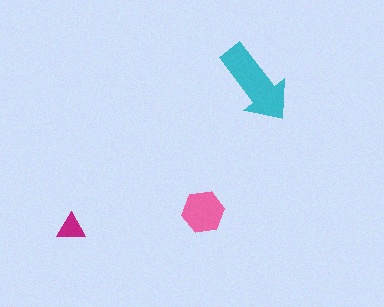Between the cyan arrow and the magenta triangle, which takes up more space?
The cyan arrow.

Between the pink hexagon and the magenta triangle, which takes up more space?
The pink hexagon.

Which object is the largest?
The cyan arrow.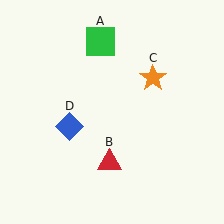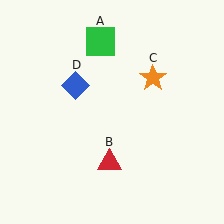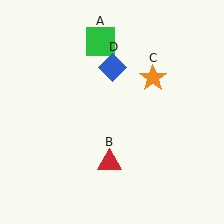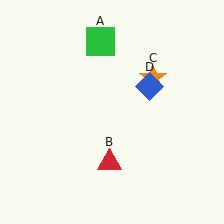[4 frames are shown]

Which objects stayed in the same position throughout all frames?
Green square (object A) and red triangle (object B) and orange star (object C) remained stationary.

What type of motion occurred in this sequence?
The blue diamond (object D) rotated clockwise around the center of the scene.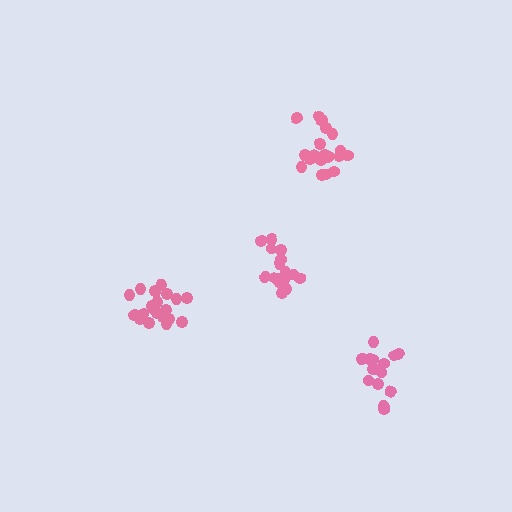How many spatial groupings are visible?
There are 4 spatial groupings.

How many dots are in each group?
Group 1: 16 dots, Group 2: 20 dots, Group 3: 20 dots, Group 4: 17 dots (73 total).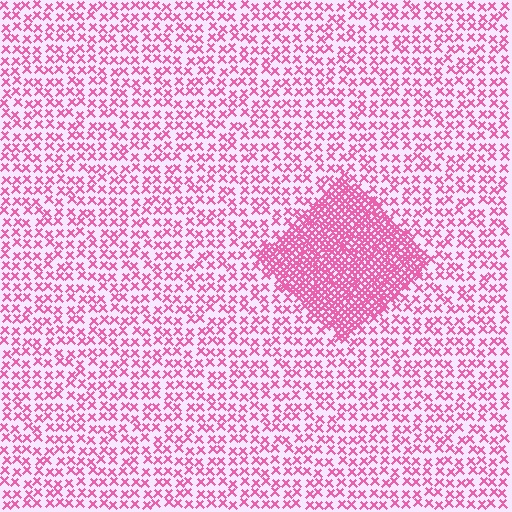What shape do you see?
I see a diamond.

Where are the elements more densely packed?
The elements are more densely packed inside the diamond boundary.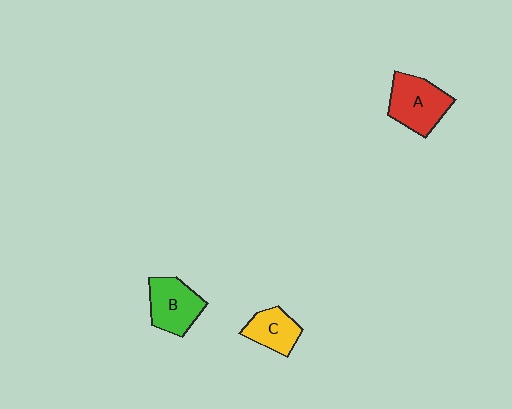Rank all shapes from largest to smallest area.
From largest to smallest: A (red), B (green), C (yellow).